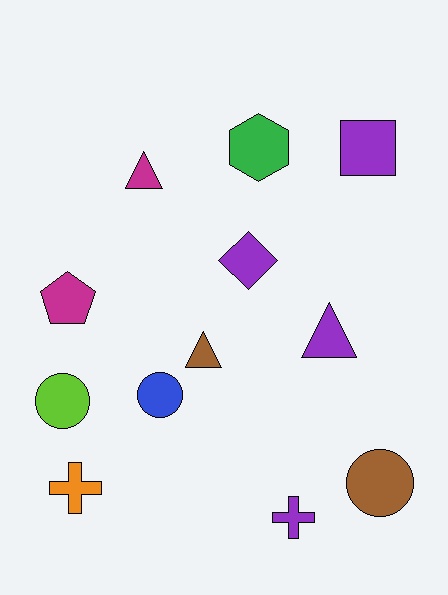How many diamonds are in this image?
There is 1 diamond.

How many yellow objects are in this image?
There are no yellow objects.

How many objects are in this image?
There are 12 objects.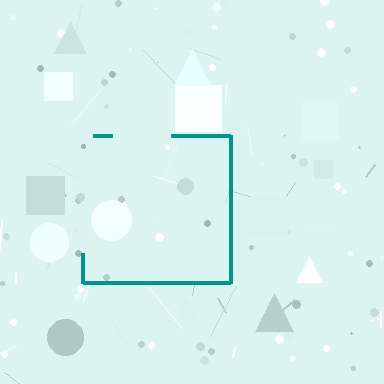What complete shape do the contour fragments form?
The contour fragments form a square.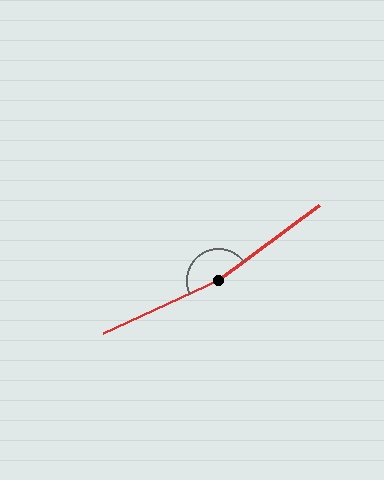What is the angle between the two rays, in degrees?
Approximately 168 degrees.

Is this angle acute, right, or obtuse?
It is obtuse.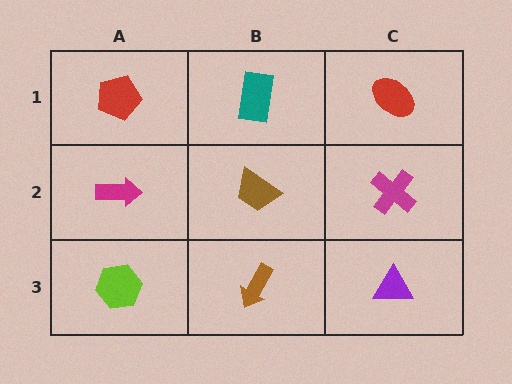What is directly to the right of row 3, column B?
A purple triangle.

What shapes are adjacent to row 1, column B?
A brown trapezoid (row 2, column B), a red pentagon (row 1, column A), a red ellipse (row 1, column C).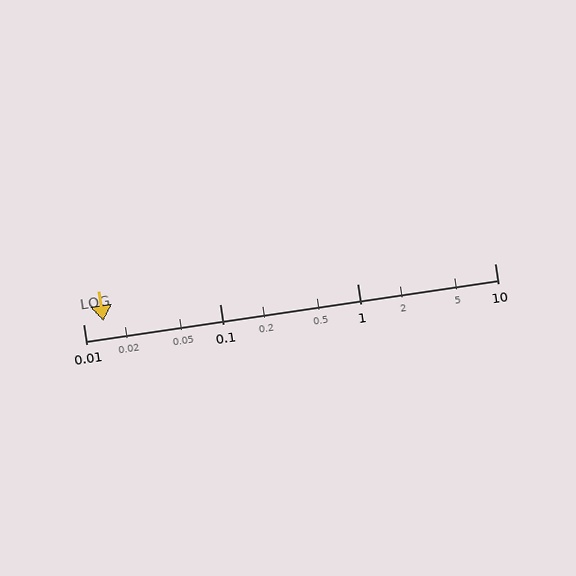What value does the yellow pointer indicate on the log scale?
The pointer indicates approximately 0.014.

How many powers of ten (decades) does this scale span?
The scale spans 3 decades, from 0.01 to 10.